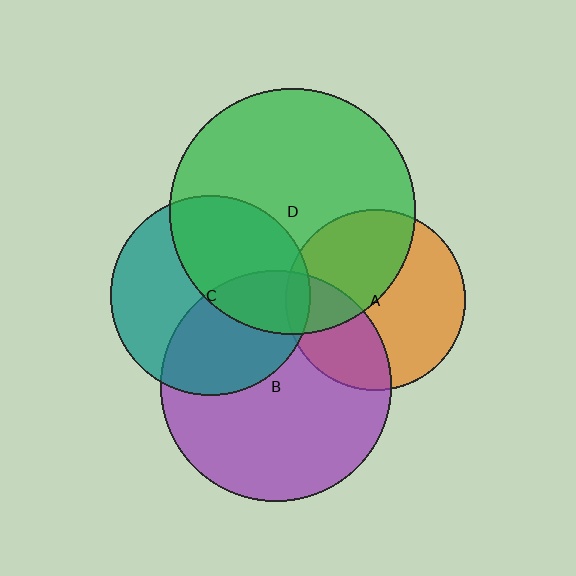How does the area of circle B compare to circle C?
Approximately 1.3 times.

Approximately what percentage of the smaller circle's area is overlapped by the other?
Approximately 5%.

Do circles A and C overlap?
Yes.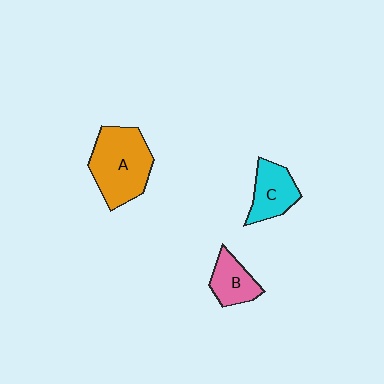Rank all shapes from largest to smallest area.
From largest to smallest: A (orange), C (cyan), B (pink).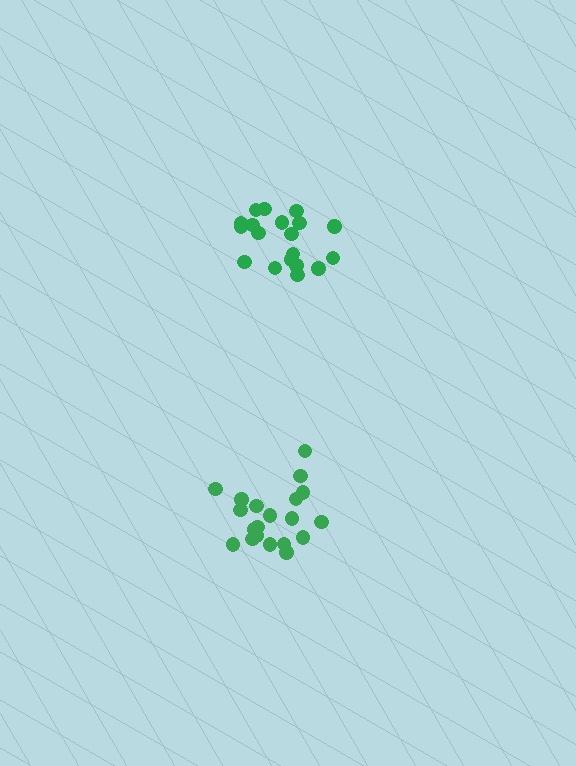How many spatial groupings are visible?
There are 2 spatial groupings.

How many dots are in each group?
Group 1: 20 dots, Group 2: 19 dots (39 total).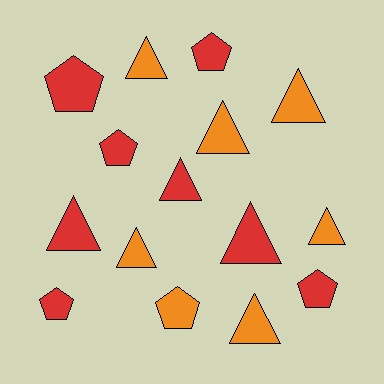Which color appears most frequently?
Red, with 8 objects.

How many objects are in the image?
There are 15 objects.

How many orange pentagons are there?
There is 1 orange pentagon.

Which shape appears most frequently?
Triangle, with 9 objects.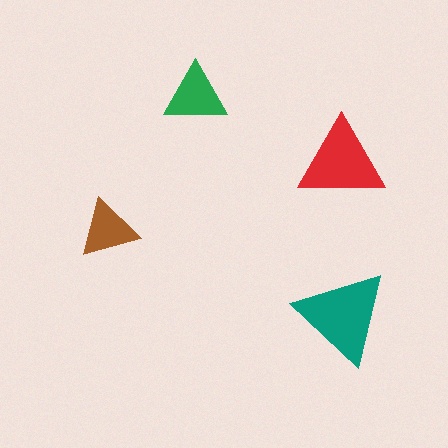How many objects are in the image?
There are 4 objects in the image.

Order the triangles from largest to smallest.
the teal one, the red one, the green one, the brown one.